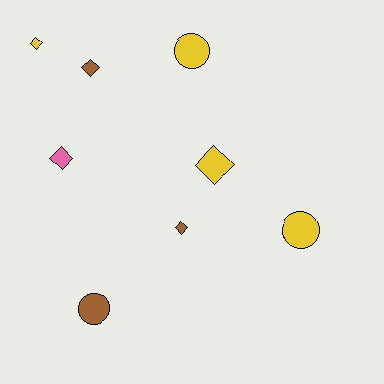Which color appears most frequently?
Yellow, with 4 objects.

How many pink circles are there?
There are no pink circles.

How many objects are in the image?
There are 8 objects.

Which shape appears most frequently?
Diamond, with 5 objects.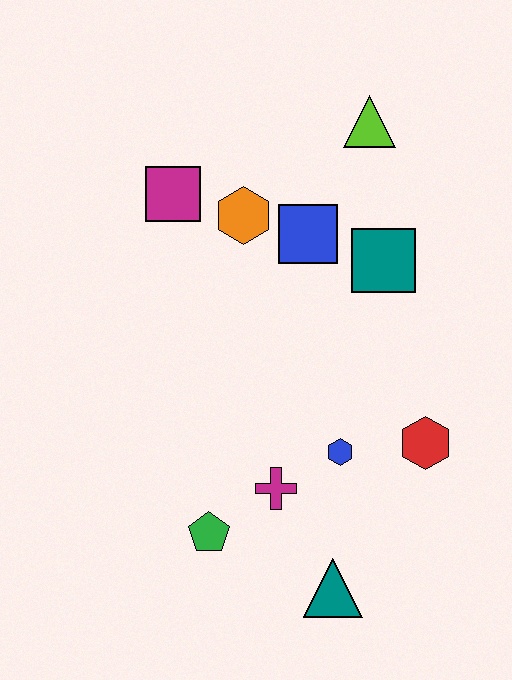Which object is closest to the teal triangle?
The magenta cross is closest to the teal triangle.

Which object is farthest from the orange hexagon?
The teal triangle is farthest from the orange hexagon.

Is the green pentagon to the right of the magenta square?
Yes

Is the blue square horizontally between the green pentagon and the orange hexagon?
No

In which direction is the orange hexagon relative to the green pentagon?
The orange hexagon is above the green pentagon.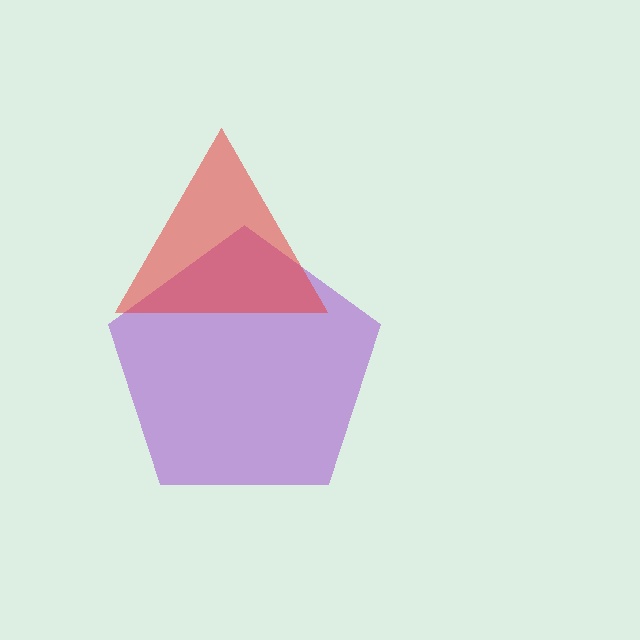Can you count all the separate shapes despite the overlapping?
Yes, there are 2 separate shapes.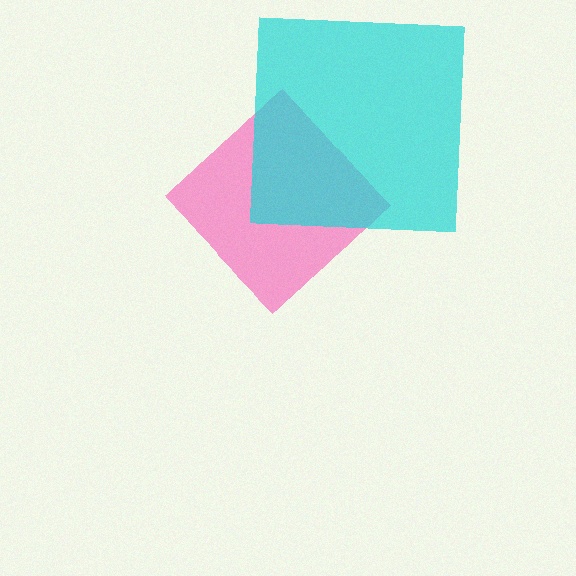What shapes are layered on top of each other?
The layered shapes are: a pink diamond, a cyan square.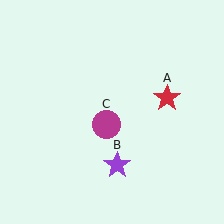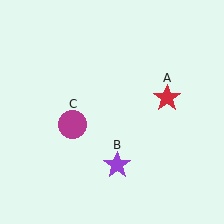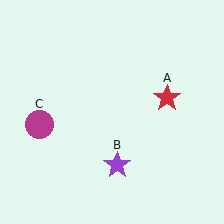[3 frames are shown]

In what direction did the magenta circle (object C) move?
The magenta circle (object C) moved left.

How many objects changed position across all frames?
1 object changed position: magenta circle (object C).